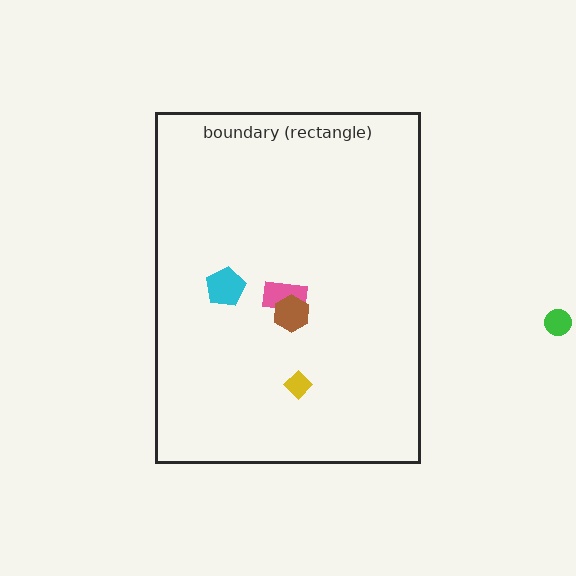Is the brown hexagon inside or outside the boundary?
Inside.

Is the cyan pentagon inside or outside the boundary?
Inside.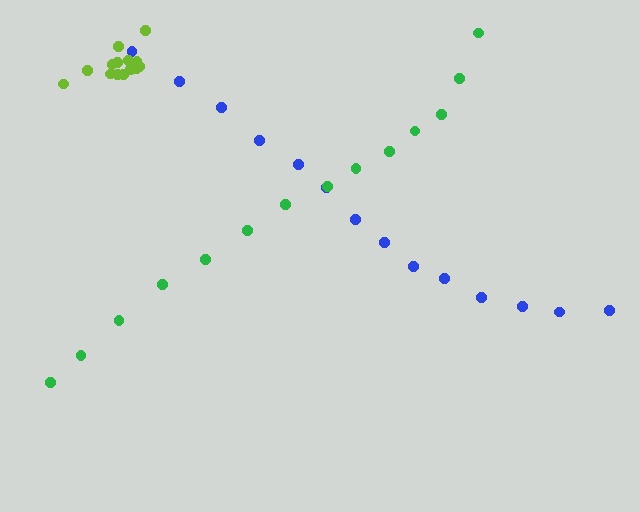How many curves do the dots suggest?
There are 3 distinct paths.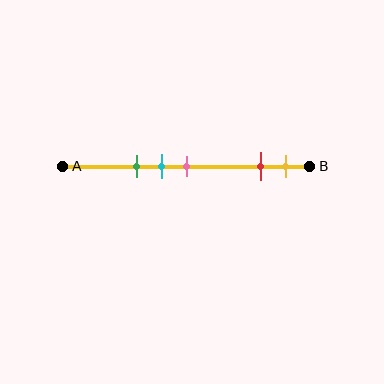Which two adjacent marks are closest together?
The cyan and pink marks are the closest adjacent pair.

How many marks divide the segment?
There are 5 marks dividing the segment.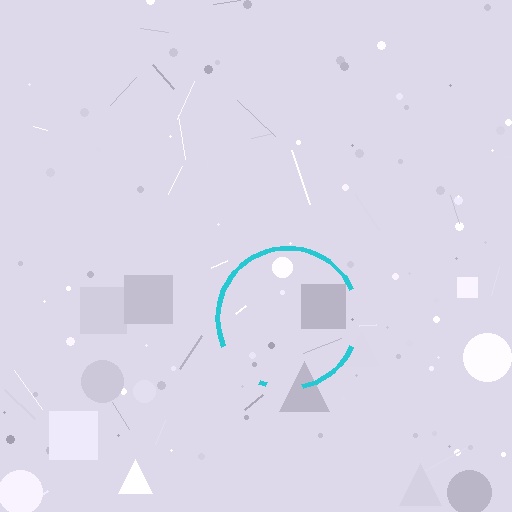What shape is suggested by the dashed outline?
The dashed outline suggests a circle.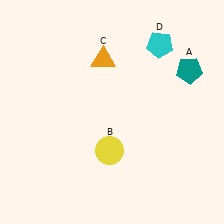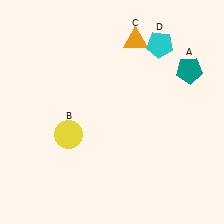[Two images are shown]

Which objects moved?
The objects that moved are: the yellow circle (B), the orange triangle (C).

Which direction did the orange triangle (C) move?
The orange triangle (C) moved right.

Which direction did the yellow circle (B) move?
The yellow circle (B) moved left.